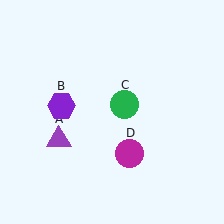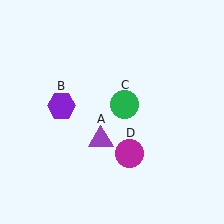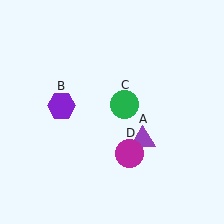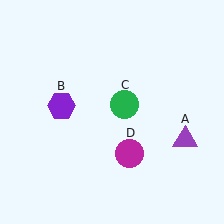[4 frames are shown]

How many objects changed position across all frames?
1 object changed position: purple triangle (object A).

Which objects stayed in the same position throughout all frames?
Purple hexagon (object B) and green circle (object C) and magenta circle (object D) remained stationary.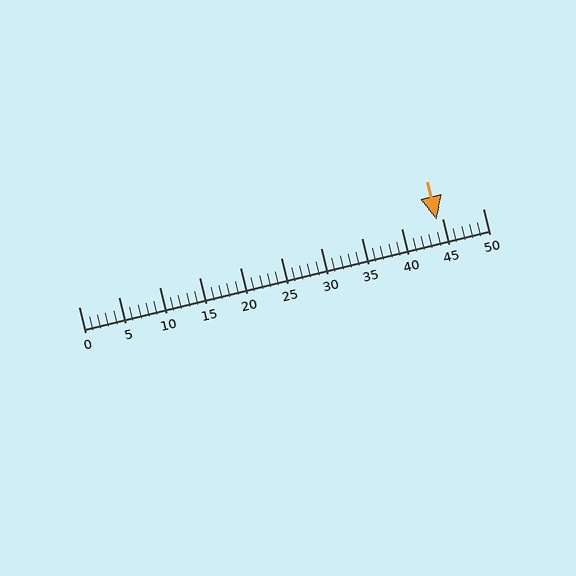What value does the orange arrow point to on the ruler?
The orange arrow points to approximately 44.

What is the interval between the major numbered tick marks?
The major tick marks are spaced 5 units apart.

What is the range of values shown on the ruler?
The ruler shows values from 0 to 50.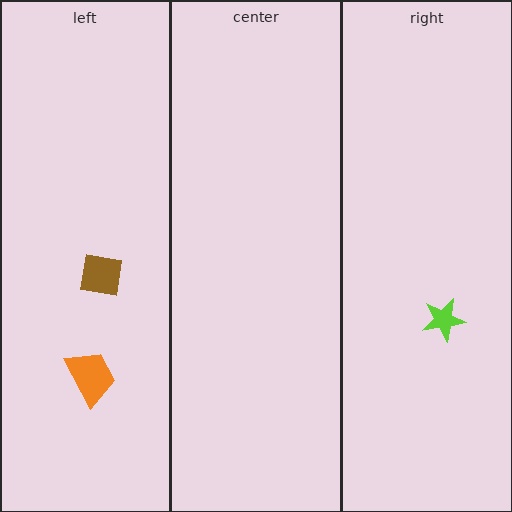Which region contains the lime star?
The right region.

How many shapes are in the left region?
2.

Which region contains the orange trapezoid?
The left region.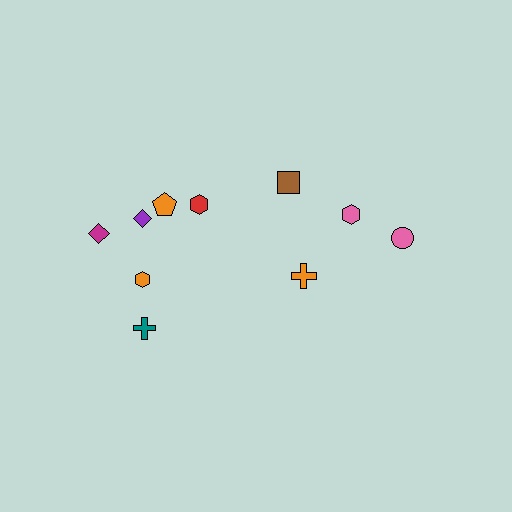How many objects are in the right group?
There are 4 objects.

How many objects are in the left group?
There are 6 objects.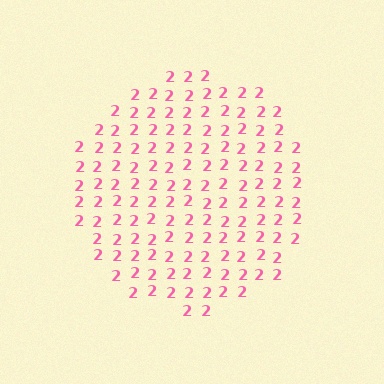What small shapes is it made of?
It is made of small digit 2's.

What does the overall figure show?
The overall figure shows a circle.